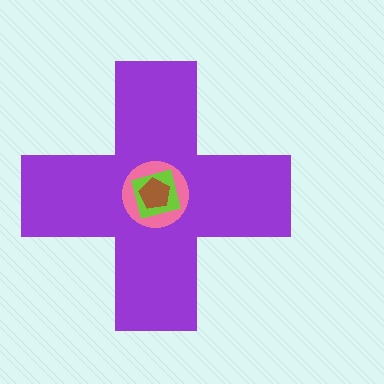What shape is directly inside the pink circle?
The lime square.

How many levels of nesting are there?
4.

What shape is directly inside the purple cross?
The pink circle.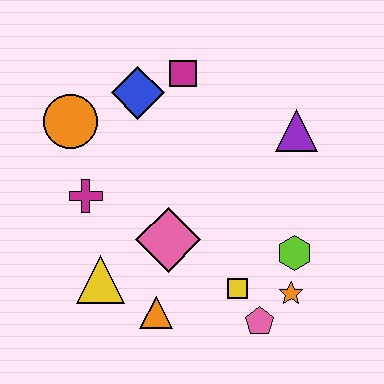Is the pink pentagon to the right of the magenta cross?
Yes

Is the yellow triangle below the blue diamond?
Yes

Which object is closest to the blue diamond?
The magenta square is closest to the blue diamond.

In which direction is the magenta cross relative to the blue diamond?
The magenta cross is below the blue diamond.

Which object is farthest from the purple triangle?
The yellow triangle is farthest from the purple triangle.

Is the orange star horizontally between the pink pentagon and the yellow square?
No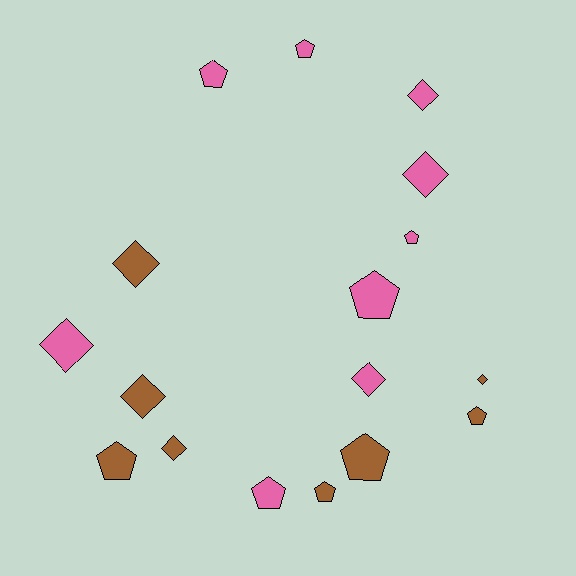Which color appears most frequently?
Pink, with 9 objects.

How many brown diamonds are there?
There are 4 brown diamonds.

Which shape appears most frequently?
Pentagon, with 9 objects.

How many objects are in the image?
There are 17 objects.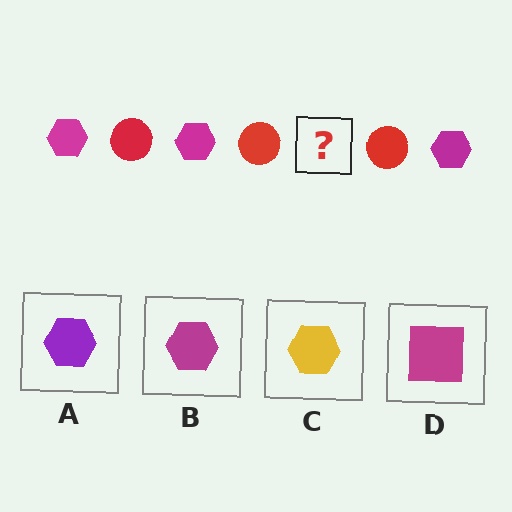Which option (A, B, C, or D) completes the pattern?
B.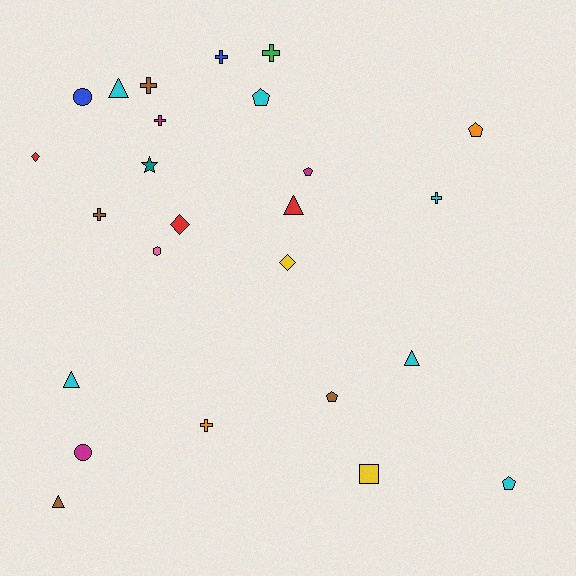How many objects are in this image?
There are 25 objects.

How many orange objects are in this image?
There are 2 orange objects.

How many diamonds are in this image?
There are 3 diamonds.